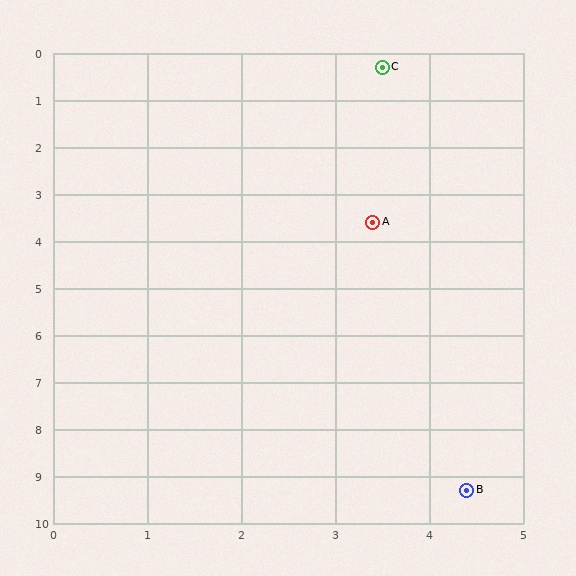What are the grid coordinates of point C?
Point C is at approximately (3.5, 0.3).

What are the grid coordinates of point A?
Point A is at approximately (3.4, 3.6).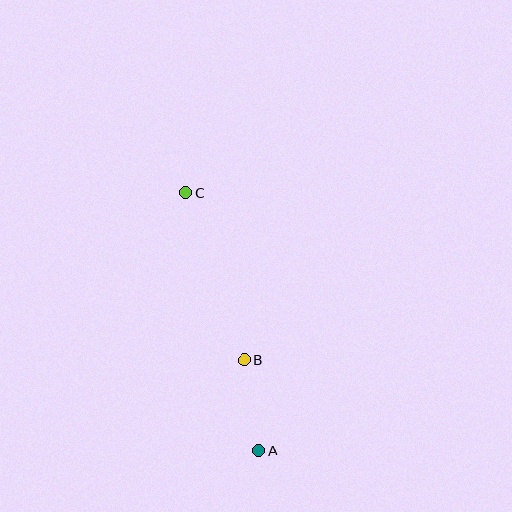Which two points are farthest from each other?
Points A and C are farthest from each other.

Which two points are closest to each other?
Points A and B are closest to each other.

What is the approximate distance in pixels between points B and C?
The distance between B and C is approximately 177 pixels.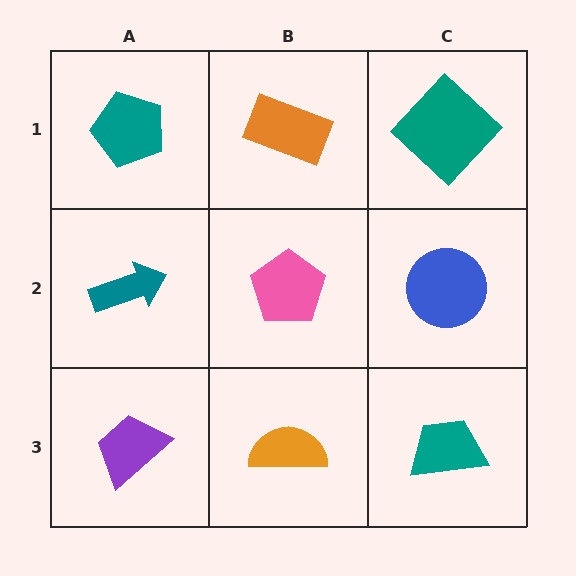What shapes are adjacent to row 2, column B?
An orange rectangle (row 1, column B), an orange semicircle (row 3, column B), a teal arrow (row 2, column A), a blue circle (row 2, column C).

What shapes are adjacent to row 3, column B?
A pink pentagon (row 2, column B), a purple trapezoid (row 3, column A), a teal trapezoid (row 3, column C).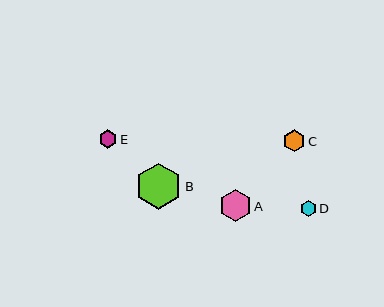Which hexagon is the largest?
Hexagon B is the largest with a size of approximately 46 pixels.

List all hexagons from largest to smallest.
From largest to smallest: B, A, C, E, D.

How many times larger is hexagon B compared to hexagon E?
Hexagon B is approximately 2.5 times the size of hexagon E.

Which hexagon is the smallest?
Hexagon D is the smallest with a size of approximately 16 pixels.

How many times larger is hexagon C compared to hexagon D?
Hexagon C is approximately 1.3 times the size of hexagon D.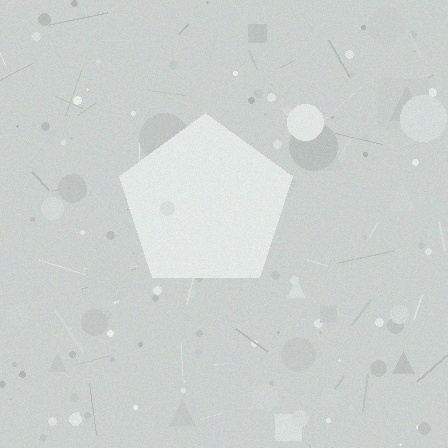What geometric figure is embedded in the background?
A pentagon is embedded in the background.